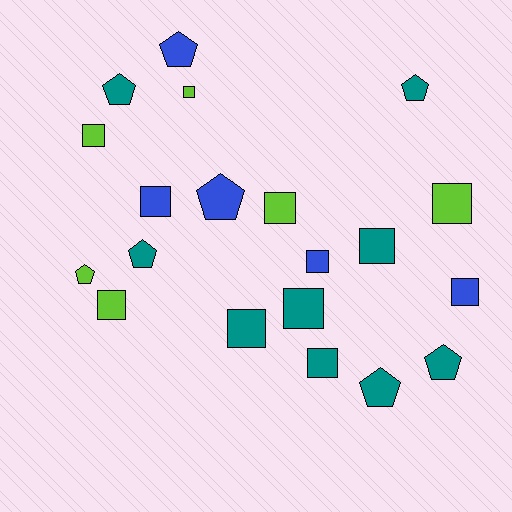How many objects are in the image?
There are 20 objects.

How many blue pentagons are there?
There are 2 blue pentagons.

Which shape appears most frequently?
Square, with 12 objects.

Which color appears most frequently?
Teal, with 9 objects.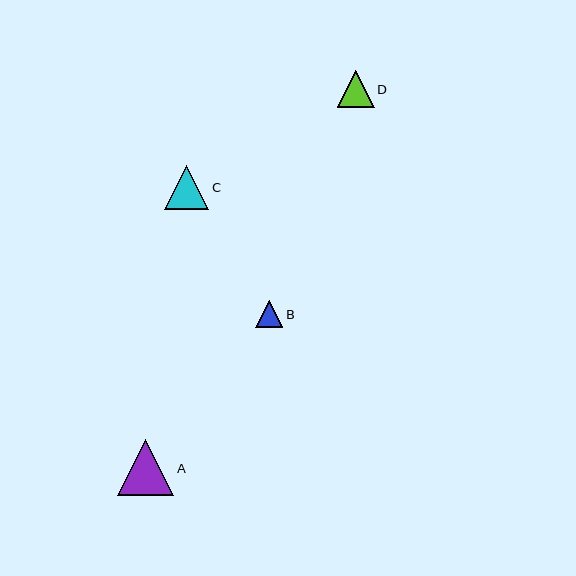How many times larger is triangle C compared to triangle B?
Triangle C is approximately 1.7 times the size of triangle B.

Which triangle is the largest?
Triangle A is the largest with a size of approximately 56 pixels.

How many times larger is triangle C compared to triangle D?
Triangle C is approximately 1.2 times the size of triangle D.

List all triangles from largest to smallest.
From largest to smallest: A, C, D, B.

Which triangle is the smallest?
Triangle B is the smallest with a size of approximately 27 pixels.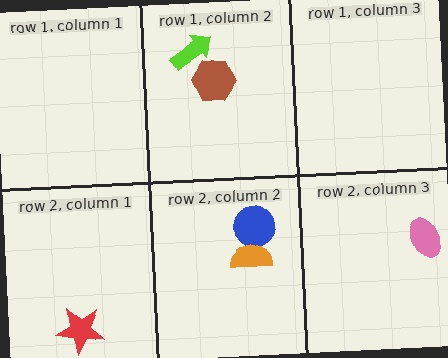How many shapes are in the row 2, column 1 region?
1.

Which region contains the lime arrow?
The row 1, column 2 region.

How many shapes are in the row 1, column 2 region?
2.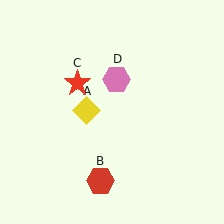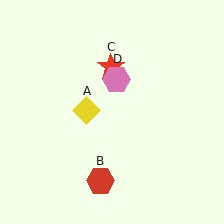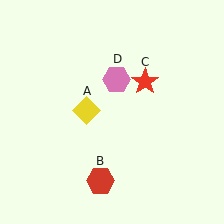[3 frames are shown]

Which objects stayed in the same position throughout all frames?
Yellow diamond (object A) and red hexagon (object B) and pink hexagon (object D) remained stationary.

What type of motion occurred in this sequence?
The red star (object C) rotated clockwise around the center of the scene.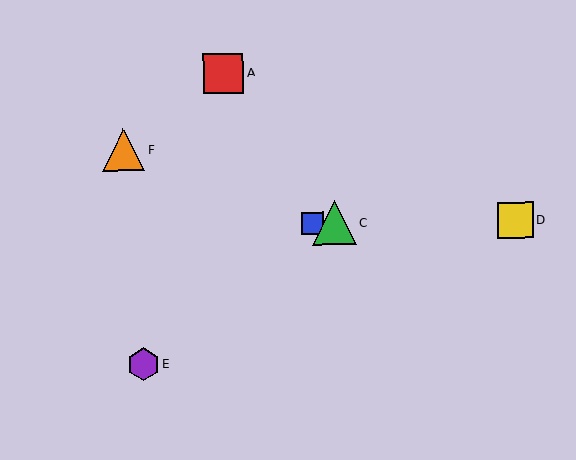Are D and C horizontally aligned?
Yes, both are at y≈220.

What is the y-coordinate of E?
Object E is at y≈364.